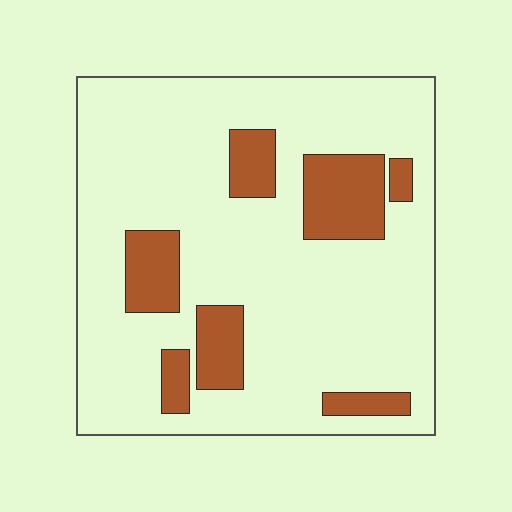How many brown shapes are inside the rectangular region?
7.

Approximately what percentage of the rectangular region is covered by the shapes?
Approximately 20%.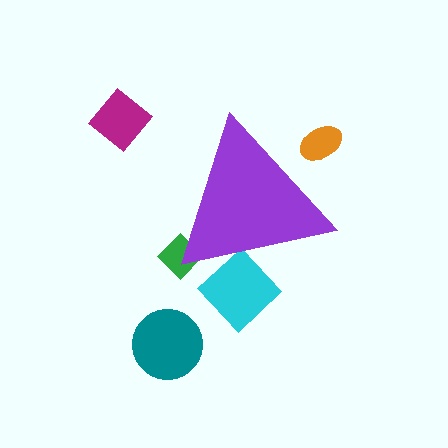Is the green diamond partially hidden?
Yes, the green diamond is partially hidden behind the purple triangle.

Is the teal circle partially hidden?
No, the teal circle is fully visible.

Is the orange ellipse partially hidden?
Yes, the orange ellipse is partially hidden behind the purple triangle.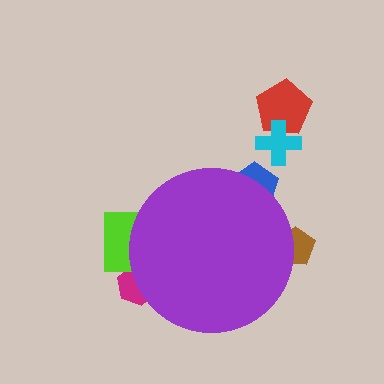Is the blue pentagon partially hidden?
Yes, the blue pentagon is partially hidden behind the purple circle.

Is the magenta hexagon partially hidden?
Yes, the magenta hexagon is partially hidden behind the purple circle.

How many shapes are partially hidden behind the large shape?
4 shapes are partially hidden.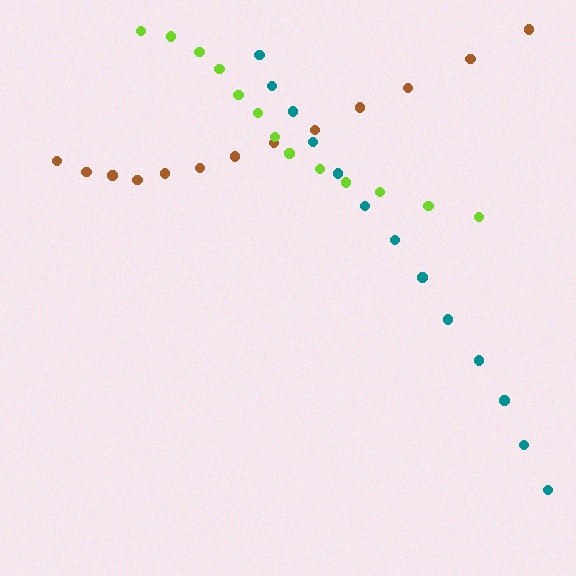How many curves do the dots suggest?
There are 3 distinct paths.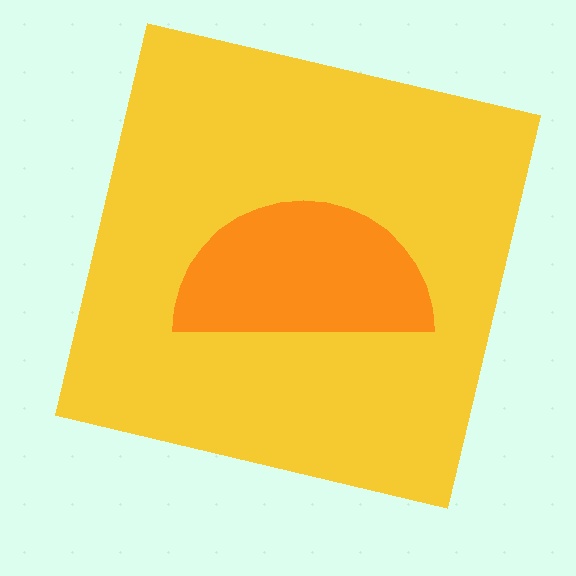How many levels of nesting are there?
2.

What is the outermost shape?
The yellow square.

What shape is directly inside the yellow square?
The orange semicircle.